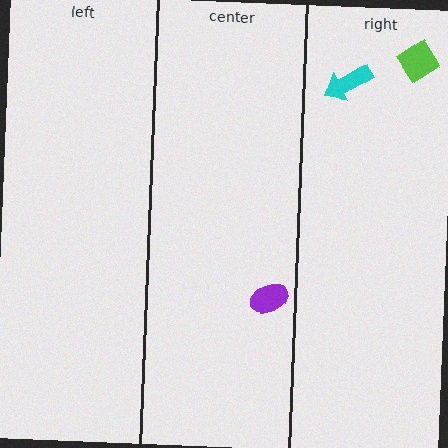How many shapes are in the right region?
2.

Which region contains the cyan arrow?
The right region.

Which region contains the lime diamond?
The right region.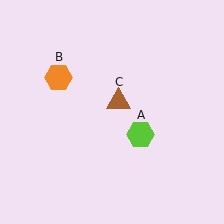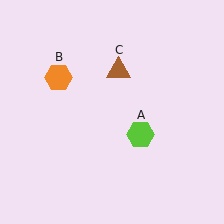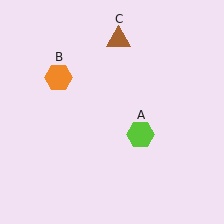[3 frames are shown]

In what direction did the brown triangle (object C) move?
The brown triangle (object C) moved up.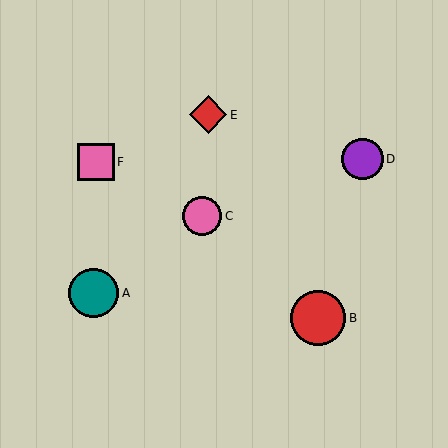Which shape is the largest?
The red circle (labeled B) is the largest.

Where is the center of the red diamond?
The center of the red diamond is at (208, 115).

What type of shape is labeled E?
Shape E is a red diamond.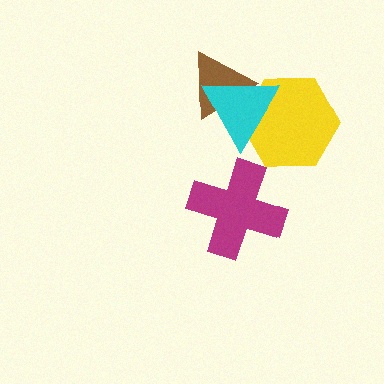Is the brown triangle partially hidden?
Yes, it is partially covered by another shape.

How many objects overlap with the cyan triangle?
2 objects overlap with the cyan triangle.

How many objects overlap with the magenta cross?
0 objects overlap with the magenta cross.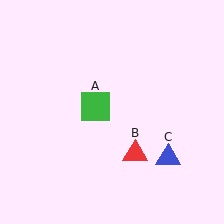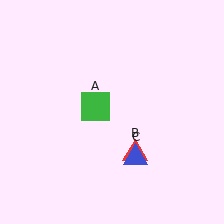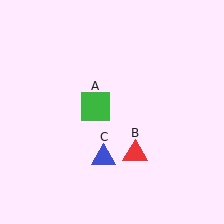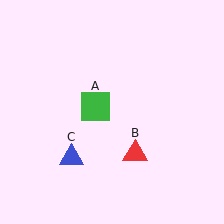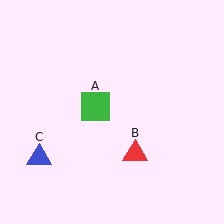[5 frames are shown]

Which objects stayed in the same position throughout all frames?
Green square (object A) and red triangle (object B) remained stationary.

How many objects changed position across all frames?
1 object changed position: blue triangle (object C).